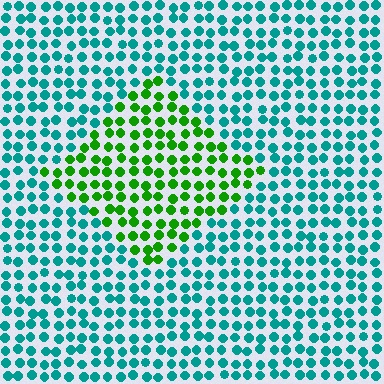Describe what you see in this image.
The image is filled with small teal elements in a uniform arrangement. A diamond-shaped region is visible where the elements are tinted to a slightly different hue, forming a subtle color boundary.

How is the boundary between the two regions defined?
The boundary is defined purely by a slight shift in hue (about 61 degrees). Spacing, size, and orientation are identical on both sides.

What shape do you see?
I see a diamond.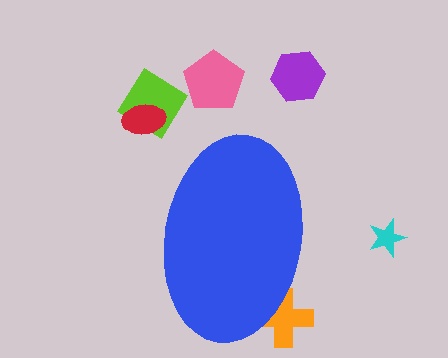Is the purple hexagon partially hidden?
No, the purple hexagon is fully visible.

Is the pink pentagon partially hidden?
No, the pink pentagon is fully visible.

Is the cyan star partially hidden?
No, the cyan star is fully visible.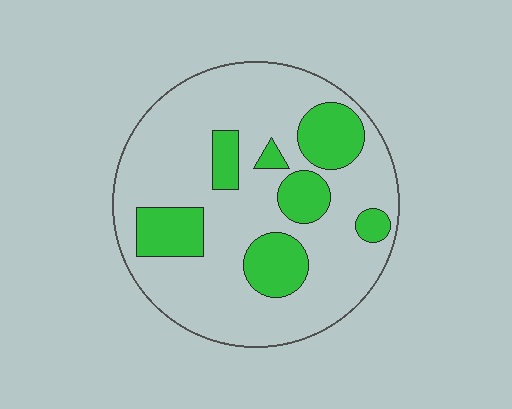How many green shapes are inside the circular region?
7.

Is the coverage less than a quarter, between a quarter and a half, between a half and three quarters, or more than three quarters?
Less than a quarter.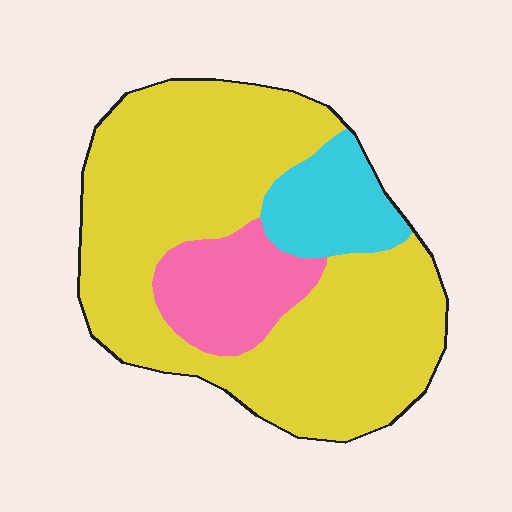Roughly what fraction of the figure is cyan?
Cyan covers roughly 15% of the figure.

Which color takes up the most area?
Yellow, at roughly 75%.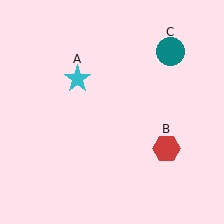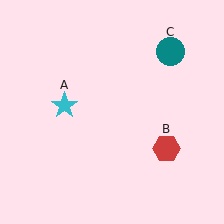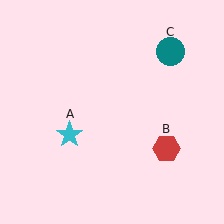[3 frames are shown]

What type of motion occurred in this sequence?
The cyan star (object A) rotated counterclockwise around the center of the scene.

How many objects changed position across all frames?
1 object changed position: cyan star (object A).